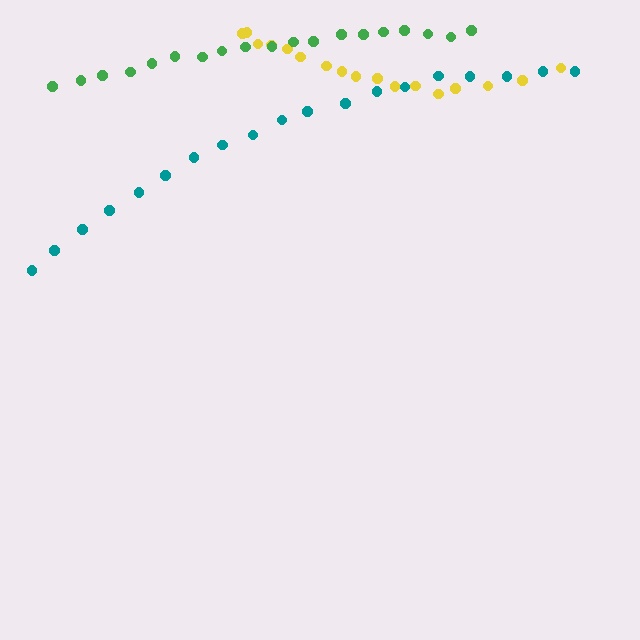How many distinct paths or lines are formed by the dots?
There are 3 distinct paths.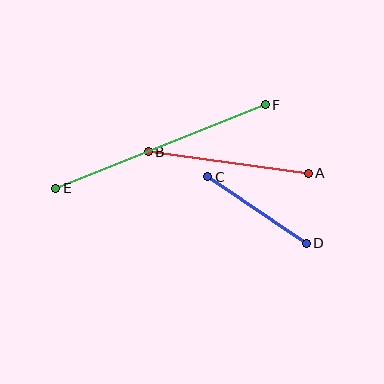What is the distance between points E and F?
The distance is approximately 225 pixels.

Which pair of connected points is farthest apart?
Points E and F are farthest apart.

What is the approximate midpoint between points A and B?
The midpoint is at approximately (228, 162) pixels.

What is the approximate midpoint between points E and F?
The midpoint is at approximately (160, 146) pixels.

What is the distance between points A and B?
The distance is approximately 162 pixels.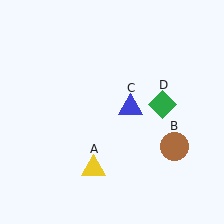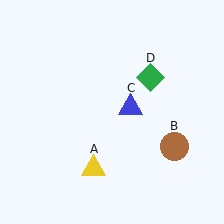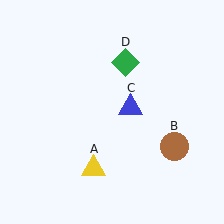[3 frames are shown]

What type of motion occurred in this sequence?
The green diamond (object D) rotated counterclockwise around the center of the scene.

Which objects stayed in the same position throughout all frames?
Yellow triangle (object A) and brown circle (object B) and blue triangle (object C) remained stationary.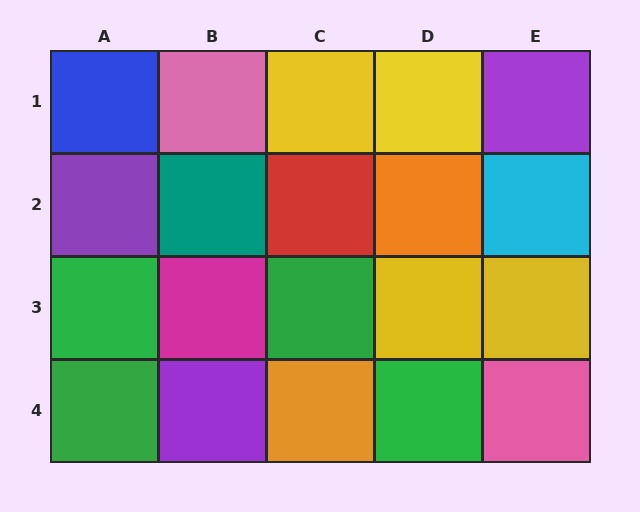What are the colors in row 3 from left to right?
Green, magenta, green, yellow, yellow.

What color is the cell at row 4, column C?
Orange.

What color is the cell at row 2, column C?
Red.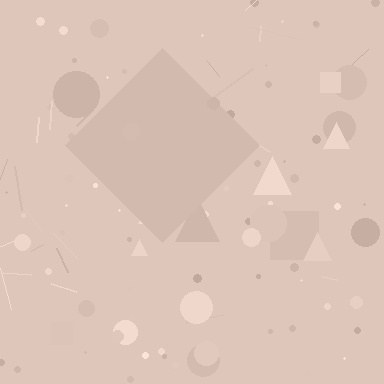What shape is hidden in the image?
A diamond is hidden in the image.